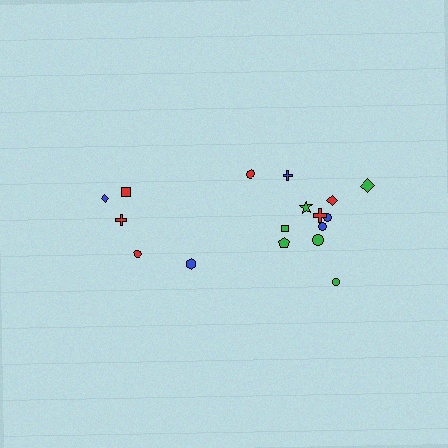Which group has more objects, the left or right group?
The right group.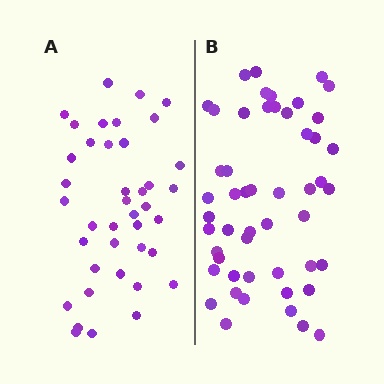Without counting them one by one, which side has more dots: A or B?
Region B (the right region) has more dots.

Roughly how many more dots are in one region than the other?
Region B has roughly 12 or so more dots than region A.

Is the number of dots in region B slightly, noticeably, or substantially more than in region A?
Region B has noticeably more, but not dramatically so. The ratio is roughly 1.3 to 1.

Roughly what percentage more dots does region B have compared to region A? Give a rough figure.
About 30% more.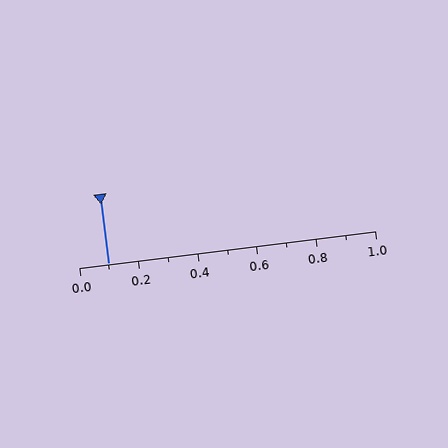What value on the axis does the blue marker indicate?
The marker indicates approximately 0.1.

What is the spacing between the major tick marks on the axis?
The major ticks are spaced 0.2 apart.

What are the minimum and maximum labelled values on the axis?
The axis runs from 0.0 to 1.0.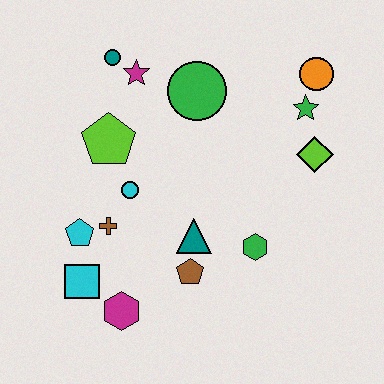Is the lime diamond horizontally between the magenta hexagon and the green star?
No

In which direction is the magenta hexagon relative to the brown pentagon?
The magenta hexagon is to the left of the brown pentagon.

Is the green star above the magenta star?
No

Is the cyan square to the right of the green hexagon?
No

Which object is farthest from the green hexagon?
The teal circle is farthest from the green hexagon.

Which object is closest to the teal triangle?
The brown pentagon is closest to the teal triangle.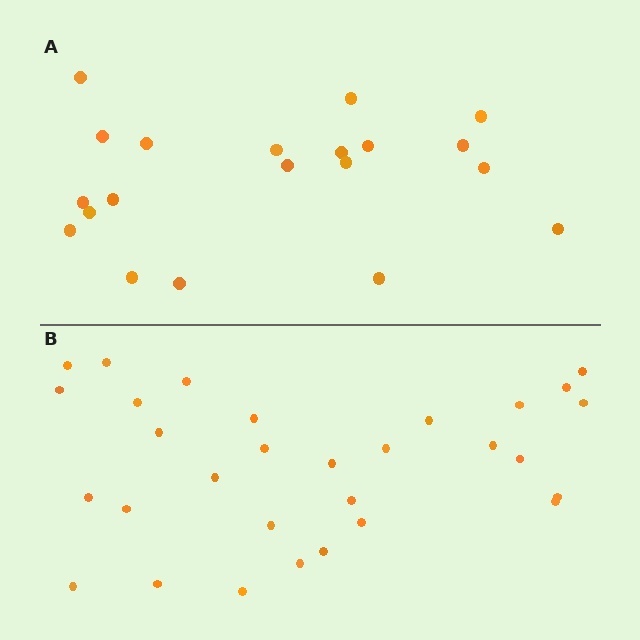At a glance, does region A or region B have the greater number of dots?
Region B (the bottom region) has more dots.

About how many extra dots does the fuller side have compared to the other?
Region B has roughly 10 or so more dots than region A.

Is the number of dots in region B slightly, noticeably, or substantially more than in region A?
Region B has substantially more. The ratio is roughly 1.5 to 1.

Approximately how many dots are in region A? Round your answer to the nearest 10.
About 20 dots.